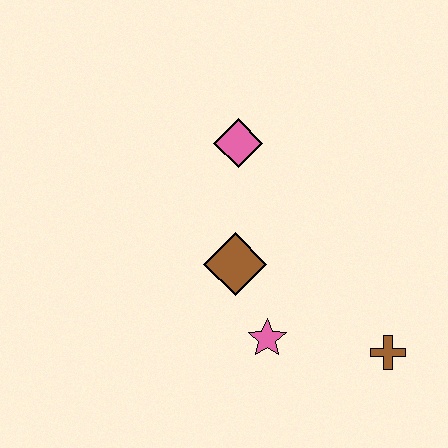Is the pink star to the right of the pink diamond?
Yes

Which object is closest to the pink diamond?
The brown diamond is closest to the pink diamond.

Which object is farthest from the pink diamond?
The brown cross is farthest from the pink diamond.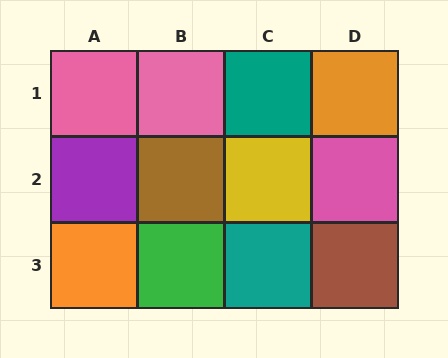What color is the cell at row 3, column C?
Teal.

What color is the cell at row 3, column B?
Green.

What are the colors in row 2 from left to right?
Purple, brown, yellow, pink.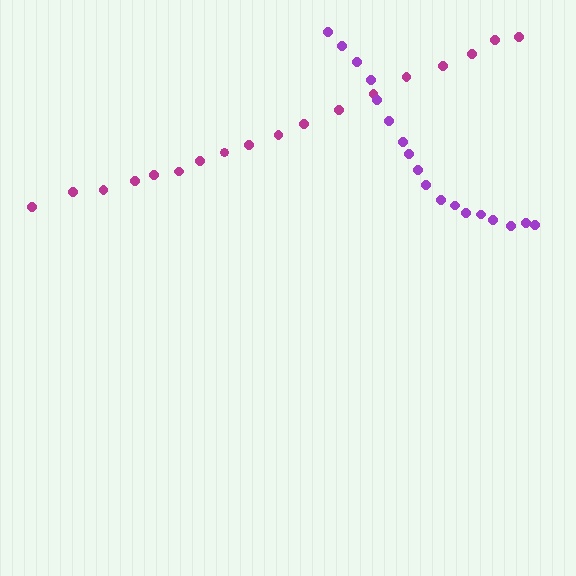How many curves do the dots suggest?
There are 2 distinct paths.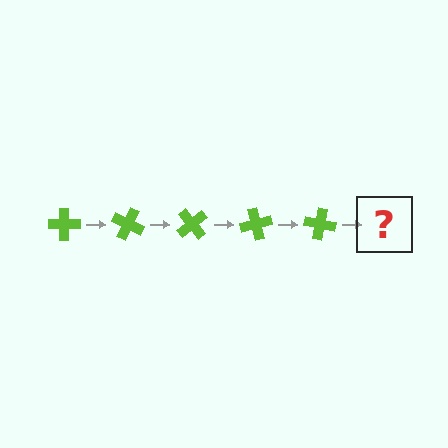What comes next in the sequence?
The next element should be a lime cross rotated 125 degrees.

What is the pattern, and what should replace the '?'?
The pattern is that the cross rotates 25 degrees each step. The '?' should be a lime cross rotated 125 degrees.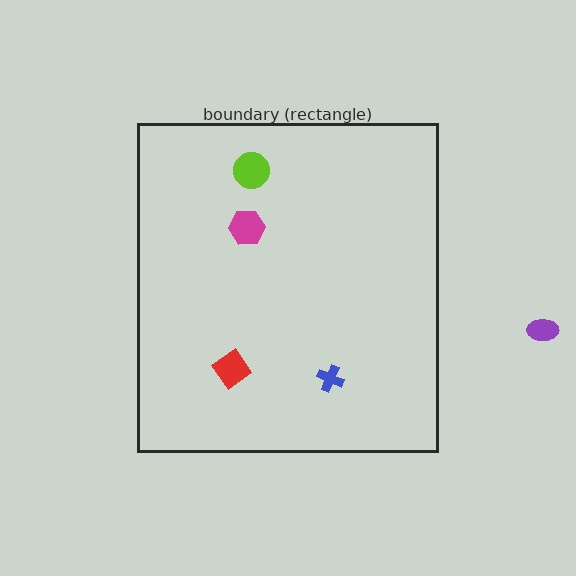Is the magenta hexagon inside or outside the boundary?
Inside.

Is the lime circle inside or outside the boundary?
Inside.